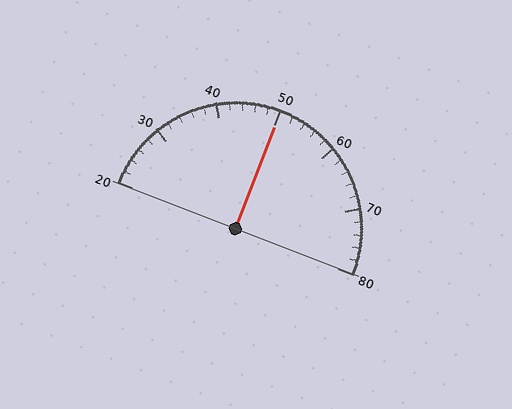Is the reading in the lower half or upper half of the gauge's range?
The reading is in the upper half of the range (20 to 80).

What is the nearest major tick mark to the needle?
The nearest major tick mark is 50.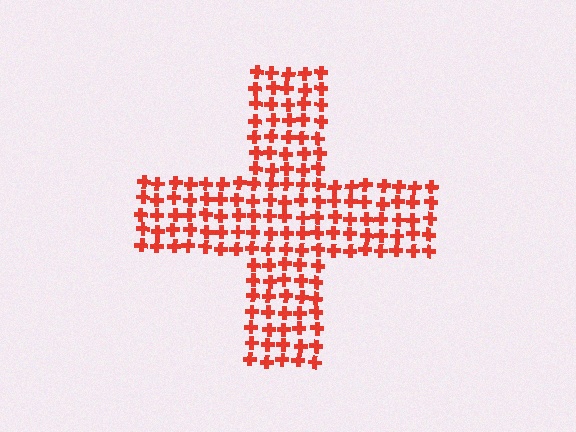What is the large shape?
The large shape is a cross.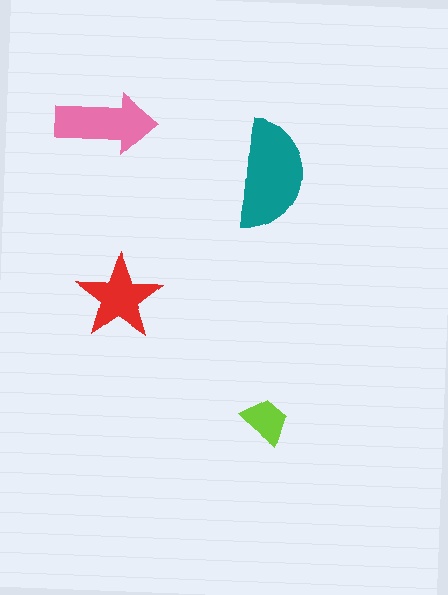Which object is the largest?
The teal semicircle.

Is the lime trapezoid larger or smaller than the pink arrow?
Smaller.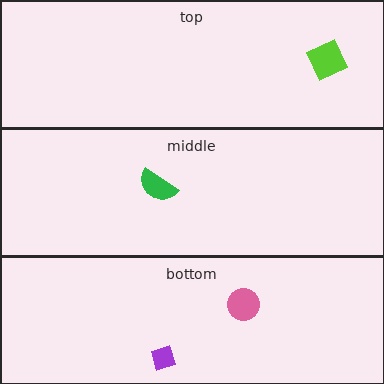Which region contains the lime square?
The top region.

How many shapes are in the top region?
1.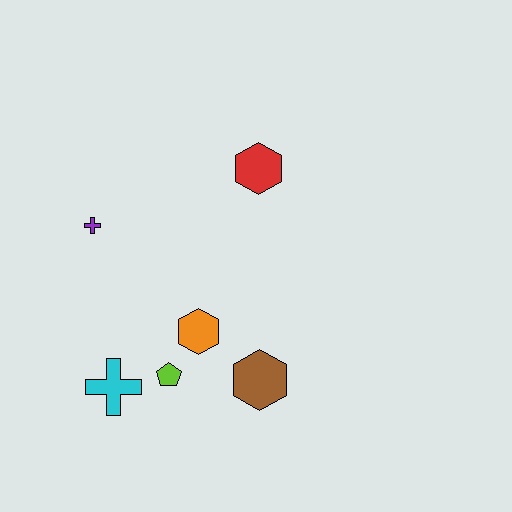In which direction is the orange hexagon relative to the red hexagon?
The orange hexagon is below the red hexagon.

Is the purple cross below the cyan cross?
No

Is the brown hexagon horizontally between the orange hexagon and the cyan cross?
No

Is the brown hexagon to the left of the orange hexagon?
No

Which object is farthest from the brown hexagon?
The purple cross is farthest from the brown hexagon.